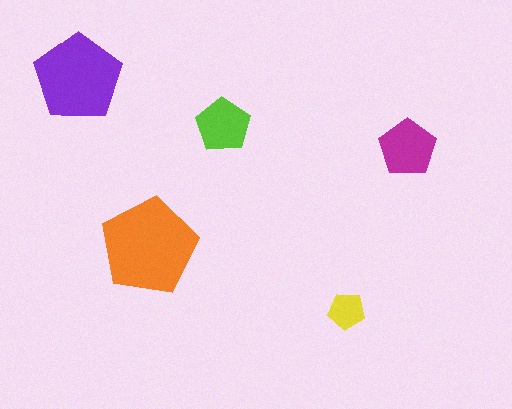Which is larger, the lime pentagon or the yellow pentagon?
The lime one.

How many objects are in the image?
There are 5 objects in the image.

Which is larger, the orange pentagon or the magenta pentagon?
The orange one.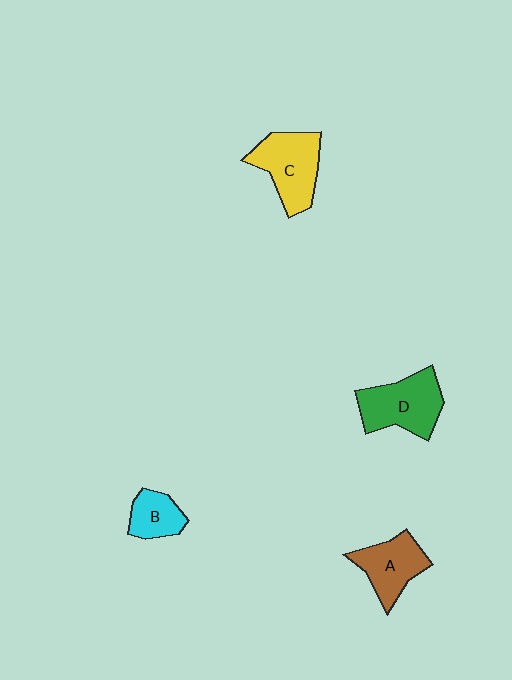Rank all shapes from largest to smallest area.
From largest to smallest: D (green), C (yellow), A (brown), B (cyan).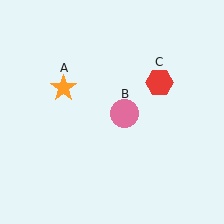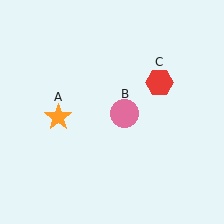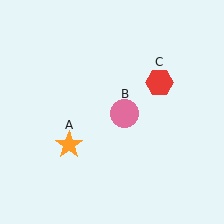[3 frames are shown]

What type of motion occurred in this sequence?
The orange star (object A) rotated counterclockwise around the center of the scene.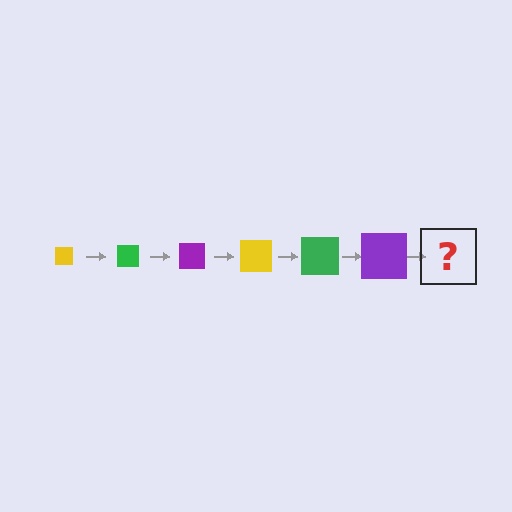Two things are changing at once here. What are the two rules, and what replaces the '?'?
The two rules are that the square grows larger each step and the color cycles through yellow, green, and purple. The '?' should be a yellow square, larger than the previous one.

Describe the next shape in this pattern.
It should be a yellow square, larger than the previous one.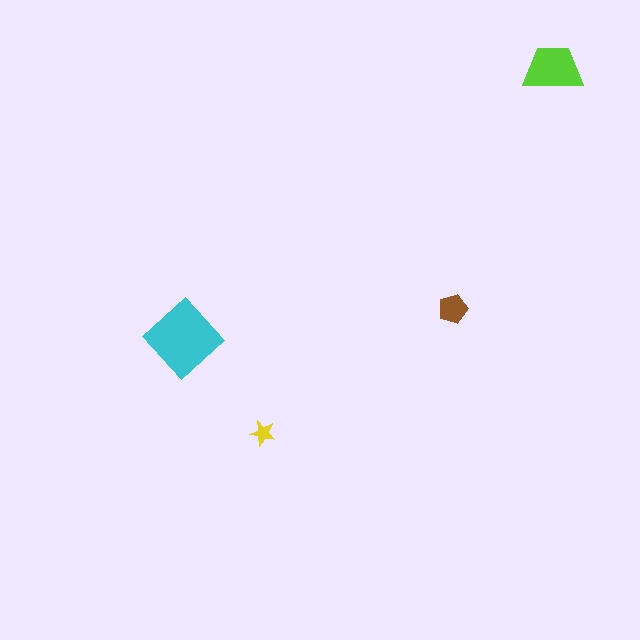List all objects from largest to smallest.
The cyan diamond, the lime trapezoid, the brown pentagon, the yellow star.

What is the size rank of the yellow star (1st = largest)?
4th.